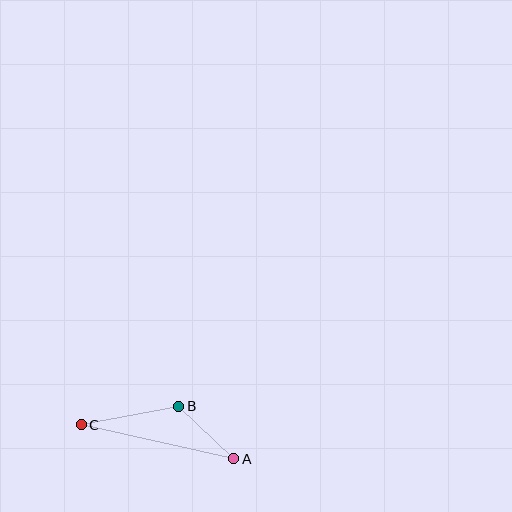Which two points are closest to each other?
Points A and B are closest to each other.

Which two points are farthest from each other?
Points A and C are farthest from each other.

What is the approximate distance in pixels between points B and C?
The distance between B and C is approximately 100 pixels.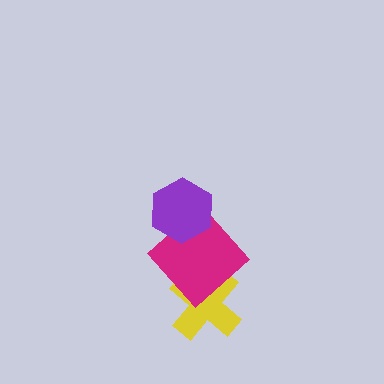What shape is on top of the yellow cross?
The magenta diamond is on top of the yellow cross.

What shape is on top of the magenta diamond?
The purple hexagon is on top of the magenta diamond.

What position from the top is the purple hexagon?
The purple hexagon is 1st from the top.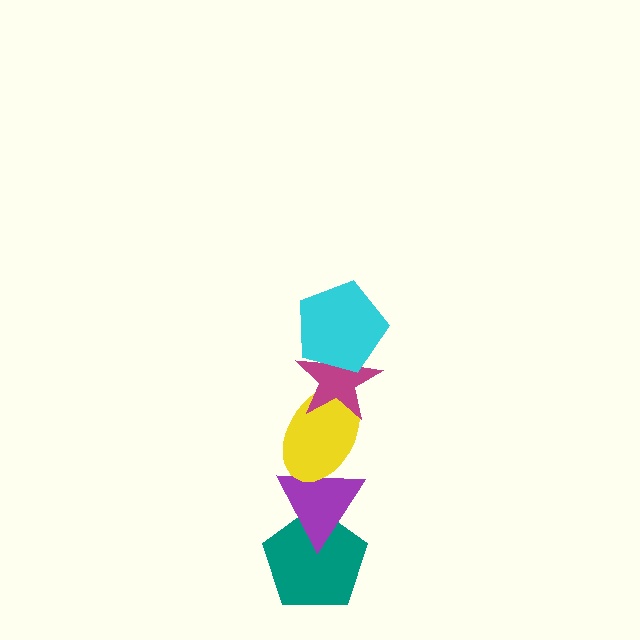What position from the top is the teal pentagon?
The teal pentagon is 5th from the top.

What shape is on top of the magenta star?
The cyan pentagon is on top of the magenta star.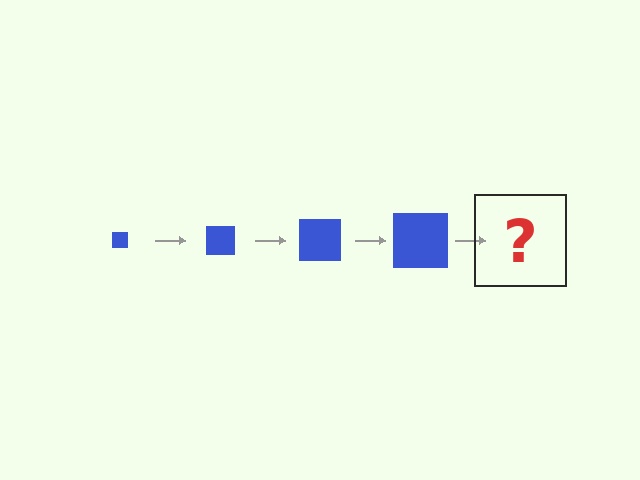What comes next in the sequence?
The next element should be a blue square, larger than the previous one.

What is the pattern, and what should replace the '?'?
The pattern is that the square gets progressively larger each step. The '?' should be a blue square, larger than the previous one.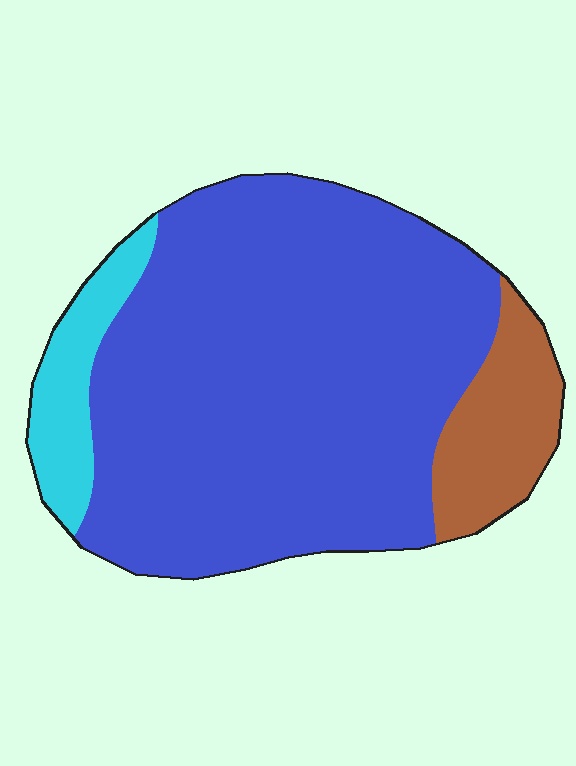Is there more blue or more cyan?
Blue.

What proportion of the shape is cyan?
Cyan covers around 10% of the shape.